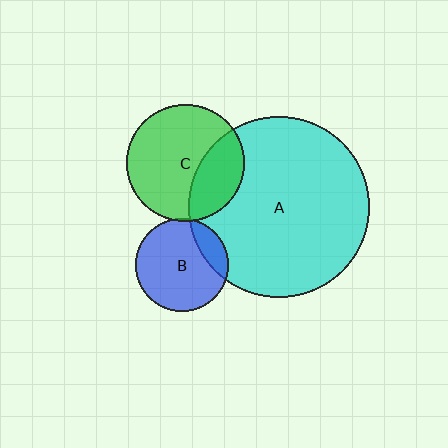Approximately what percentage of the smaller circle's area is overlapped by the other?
Approximately 15%.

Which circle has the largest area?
Circle A (cyan).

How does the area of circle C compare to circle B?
Approximately 1.6 times.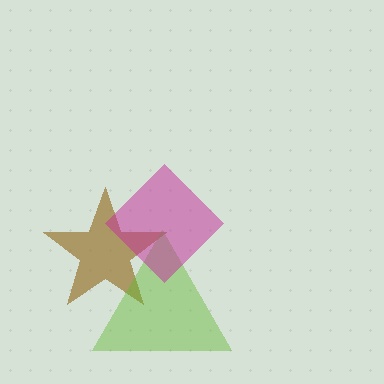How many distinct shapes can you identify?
There are 3 distinct shapes: a brown star, a lime triangle, a magenta diamond.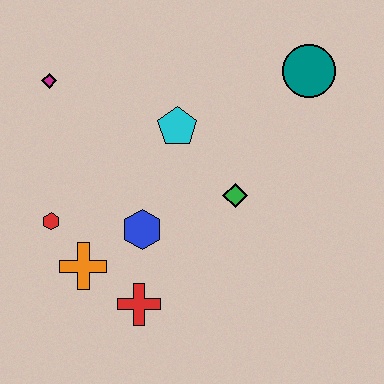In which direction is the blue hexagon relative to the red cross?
The blue hexagon is above the red cross.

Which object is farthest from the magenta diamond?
The teal circle is farthest from the magenta diamond.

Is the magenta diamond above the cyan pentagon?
Yes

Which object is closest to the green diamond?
The cyan pentagon is closest to the green diamond.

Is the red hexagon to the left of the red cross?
Yes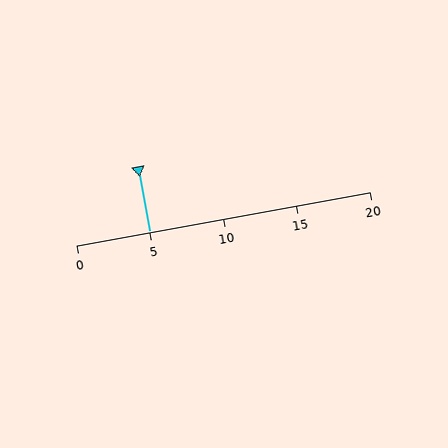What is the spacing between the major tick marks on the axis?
The major ticks are spaced 5 apart.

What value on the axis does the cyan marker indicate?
The marker indicates approximately 5.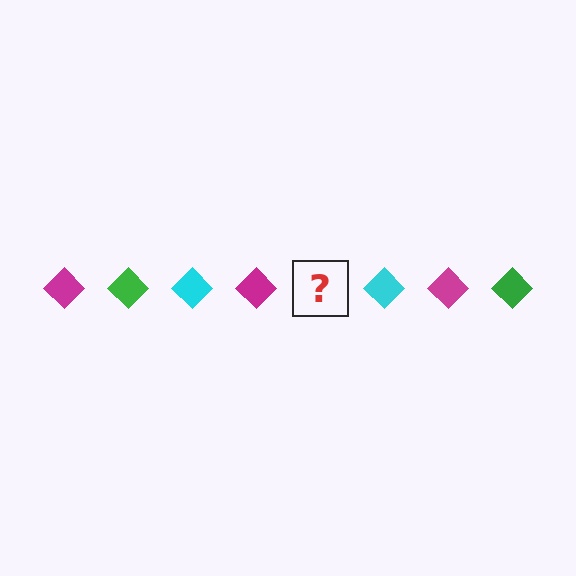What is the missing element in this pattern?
The missing element is a green diamond.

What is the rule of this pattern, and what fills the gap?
The rule is that the pattern cycles through magenta, green, cyan diamonds. The gap should be filled with a green diamond.